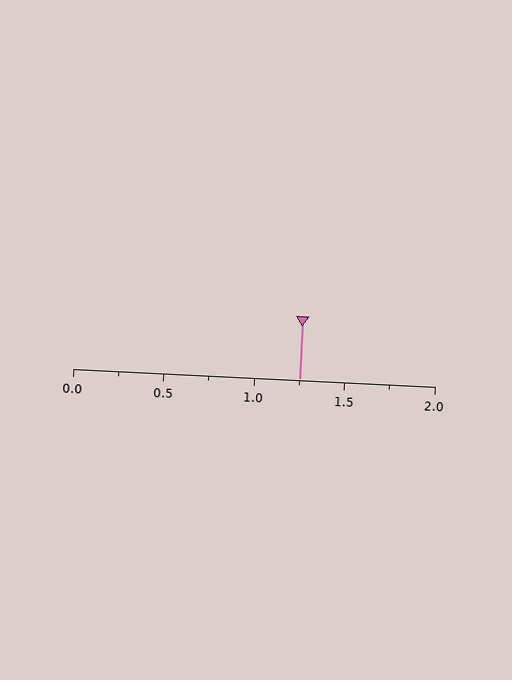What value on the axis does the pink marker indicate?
The marker indicates approximately 1.25.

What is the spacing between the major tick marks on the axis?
The major ticks are spaced 0.5 apart.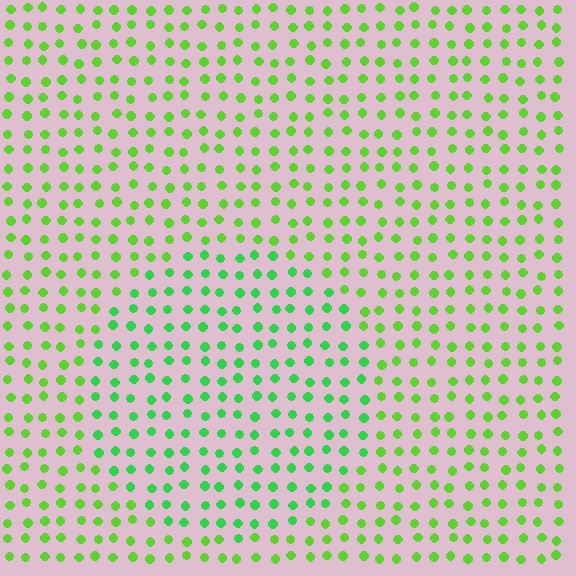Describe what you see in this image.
The image is filled with small lime elements in a uniform arrangement. A circle-shaped region is visible where the elements are tinted to a slightly different hue, forming a subtle color boundary.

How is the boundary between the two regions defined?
The boundary is defined purely by a slight shift in hue (about 27 degrees). Spacing, size, and orientation are identical on both sides.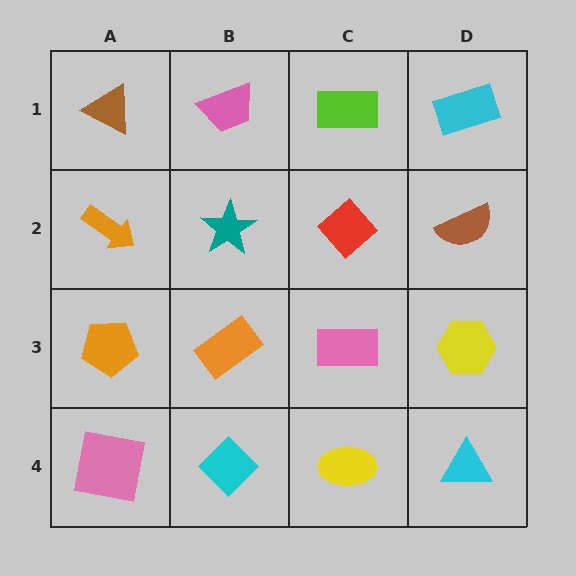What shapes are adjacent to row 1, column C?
A red diamond (row 2, column C), a pink trapezoid (row 1, column B), a cyan rectangle (row 1, column D).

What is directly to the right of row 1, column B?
A lime rectangle.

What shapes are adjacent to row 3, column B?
A teal star (row 2, column B), a cyan diamond (row 4, column B), an orange pentagon (row 3, column A), a pink rectangle (row 3, column C).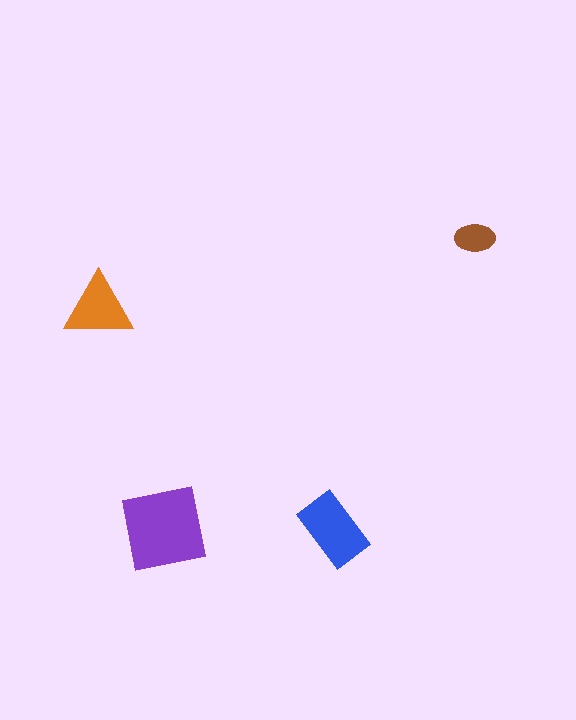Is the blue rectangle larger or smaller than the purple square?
Smaller.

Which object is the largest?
The purple square.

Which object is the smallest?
The brown ellipse.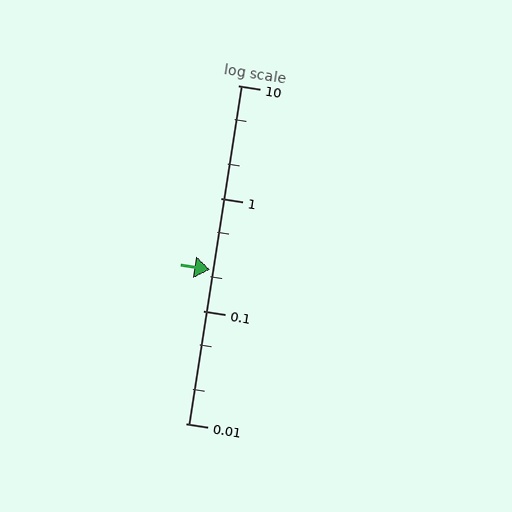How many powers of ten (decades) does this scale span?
The scale spans 3 decades, from 0.01 to 10.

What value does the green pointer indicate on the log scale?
The pointer indicates approximately 0.23.